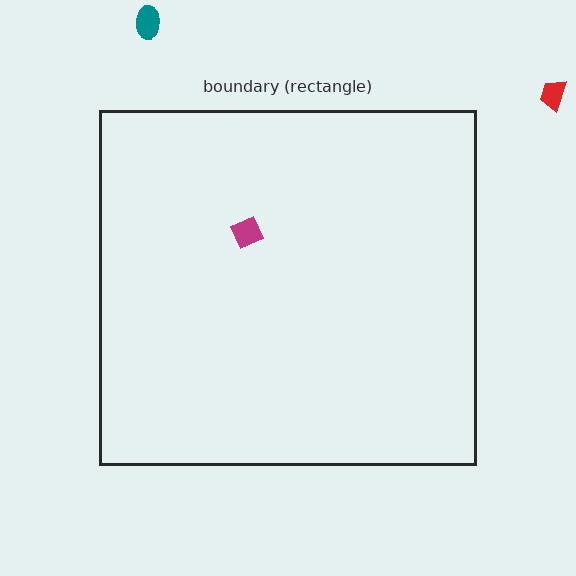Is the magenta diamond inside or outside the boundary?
Inside.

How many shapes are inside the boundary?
1 inside, 2 outside.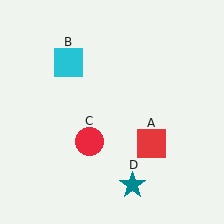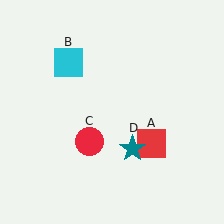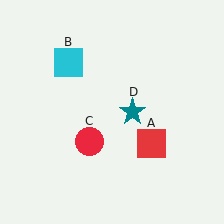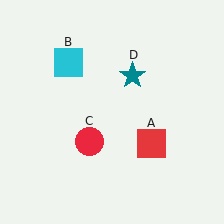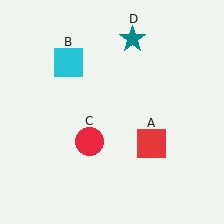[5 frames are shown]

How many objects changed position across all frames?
1 object changed position: teal star (object D).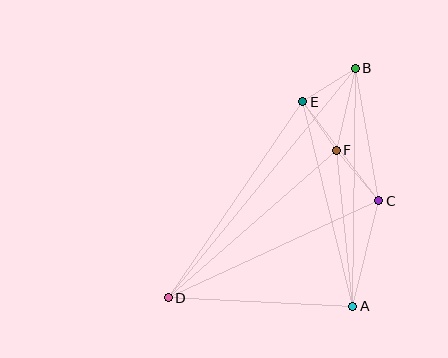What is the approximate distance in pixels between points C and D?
The distance between C and D is approximately 232 pixels.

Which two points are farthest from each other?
Points B and D are farthest from each other.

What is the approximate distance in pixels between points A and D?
The distance between A and D is approximately 185 pixels.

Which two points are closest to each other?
Points E and F are closest to each other.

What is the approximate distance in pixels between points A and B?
The distance between A and B is approximately 238 pixels.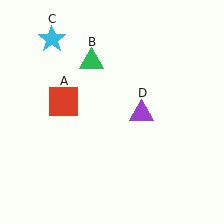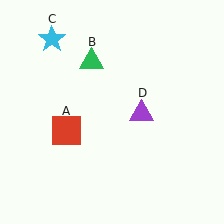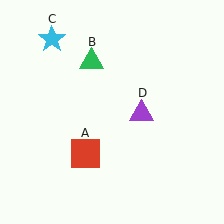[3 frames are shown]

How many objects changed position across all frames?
1 object changed position: red square (object A).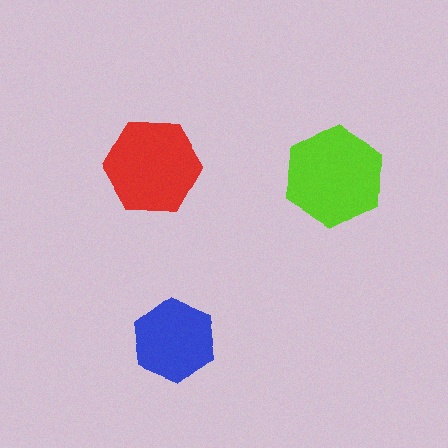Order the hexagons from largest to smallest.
the lime one, the red one, the blue one.